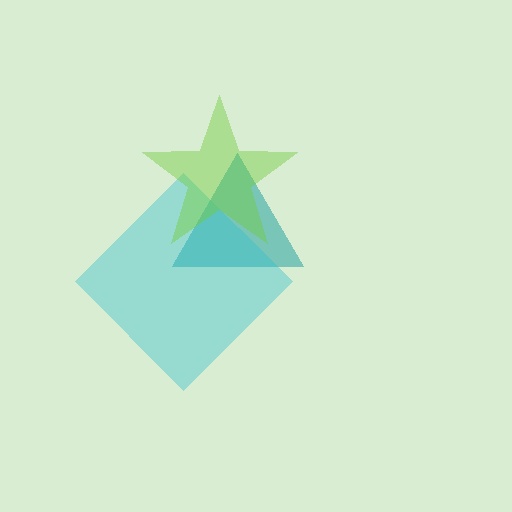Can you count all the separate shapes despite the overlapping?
Yes, there are 3 separate shapes.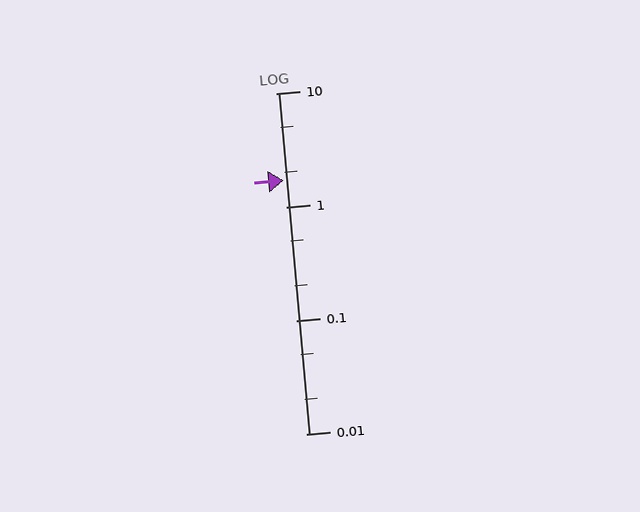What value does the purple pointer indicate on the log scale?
The pointer indicates approximately 1.7.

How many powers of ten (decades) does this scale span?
The scale spans 3 decades, from 0.01 to 10.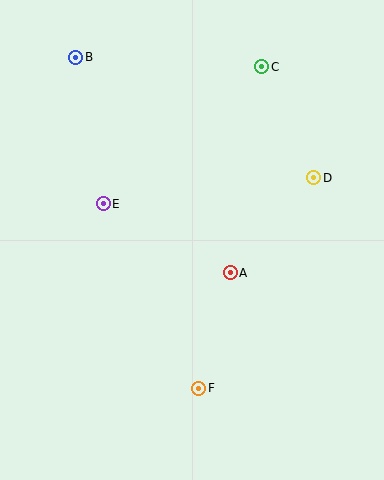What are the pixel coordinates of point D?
Point D is at (314, 178).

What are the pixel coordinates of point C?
Point C is at (262, 67).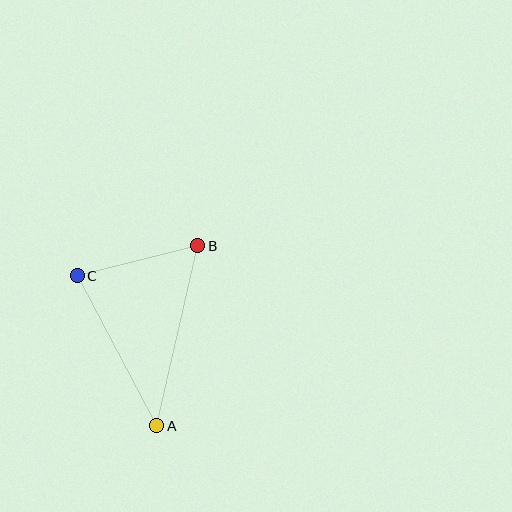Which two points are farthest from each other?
Points A and B are farthest from each other.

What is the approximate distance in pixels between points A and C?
The distance between A and C is approximately 170 pixels.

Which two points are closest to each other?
Points B and C are closest to each other.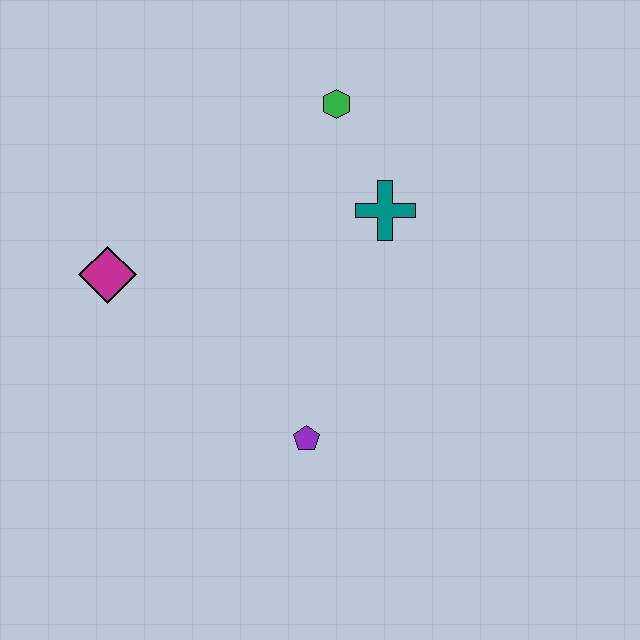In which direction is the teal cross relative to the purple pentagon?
The teal cross is above the purple pentagon.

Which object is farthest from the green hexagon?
The purple pentagon is farthest from the green hexagon.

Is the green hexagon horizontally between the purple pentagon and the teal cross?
Yes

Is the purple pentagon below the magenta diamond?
Yes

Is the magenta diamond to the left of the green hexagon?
Yes